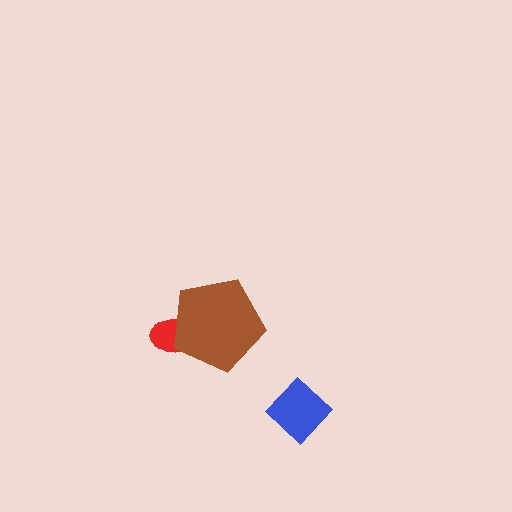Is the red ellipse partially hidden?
Yes, it is partially covered by another shape.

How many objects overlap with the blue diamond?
0 objects overlap with the blue diamond.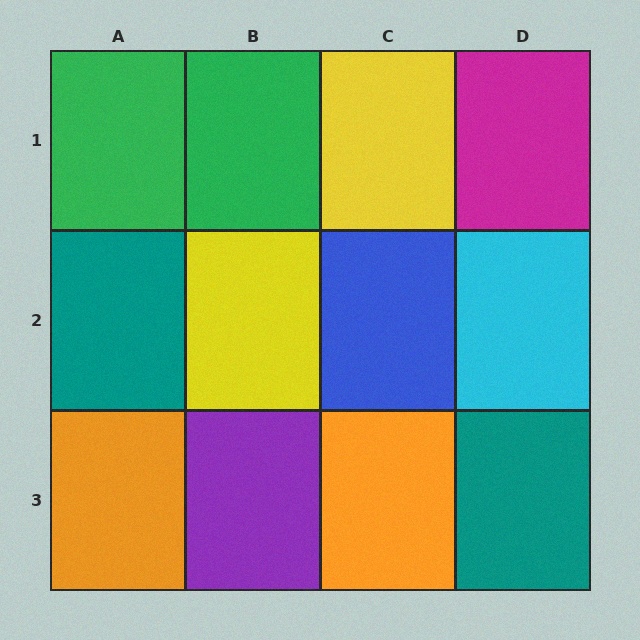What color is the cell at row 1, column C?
Yellow.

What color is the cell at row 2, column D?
Cyan.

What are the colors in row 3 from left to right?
Orange, purple, orange, teal.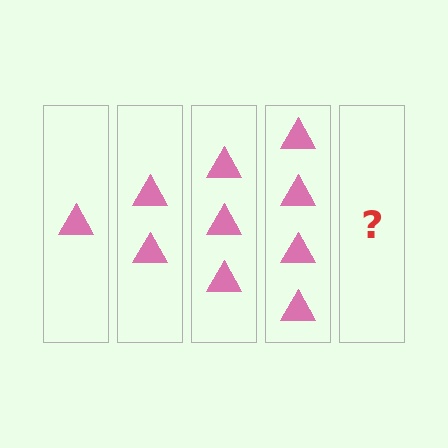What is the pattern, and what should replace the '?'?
The pattern is that each step adds one more triangle. The '?' should be 5 triangles.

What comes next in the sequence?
The next element should be 5 triangles.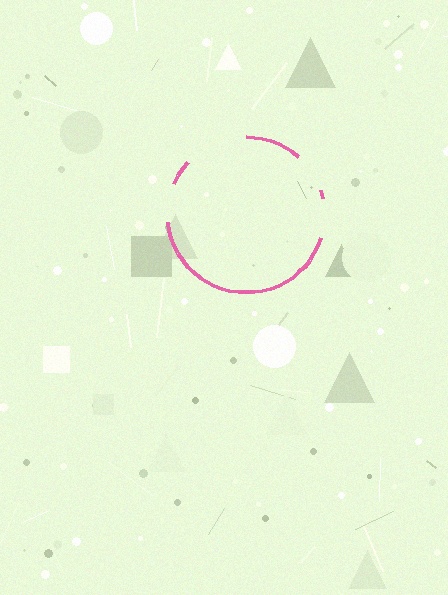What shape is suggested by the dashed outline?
The dashed outline suggests a circle.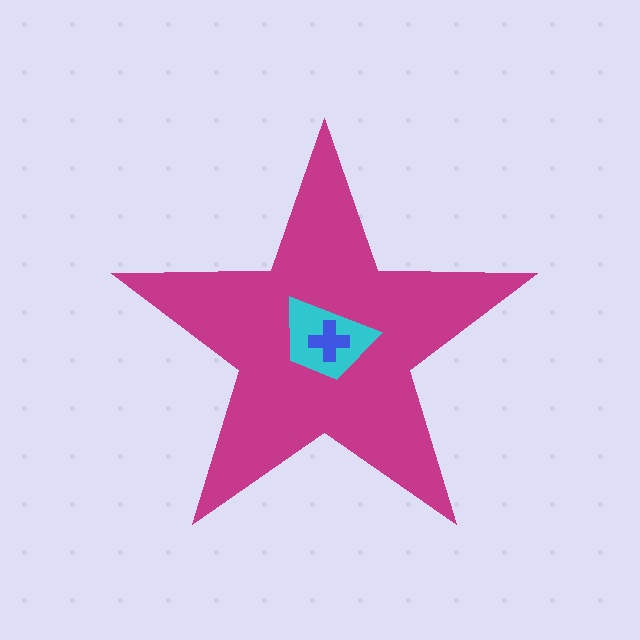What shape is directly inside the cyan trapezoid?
The blue cross.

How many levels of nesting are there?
3.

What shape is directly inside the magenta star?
The cyan trapezoid.